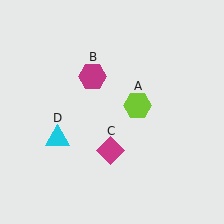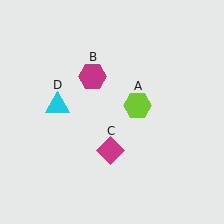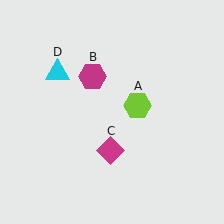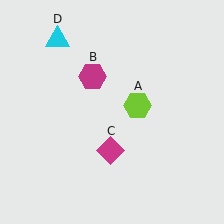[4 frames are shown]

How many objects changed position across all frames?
1 object changed position: cyan triangle (object D).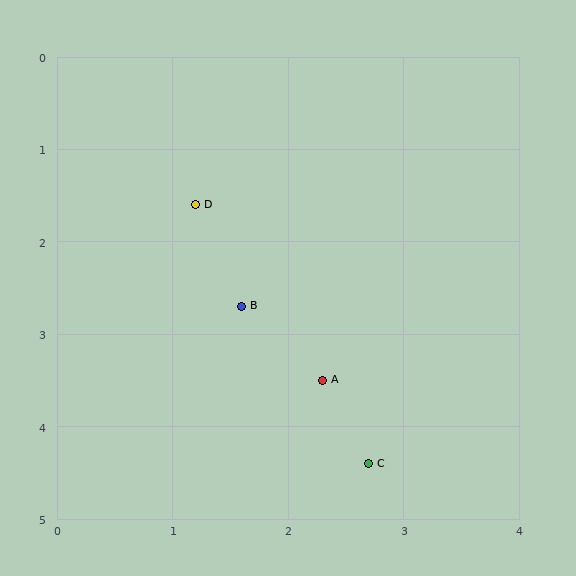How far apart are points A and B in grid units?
Points A and B are about 1.1 grid units apart.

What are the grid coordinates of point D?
Point D is at approximately (1.2, 1.6).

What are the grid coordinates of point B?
Point B is at approximately (1.6, 2.7).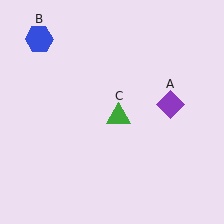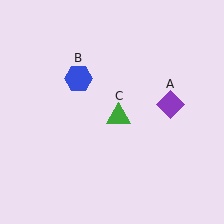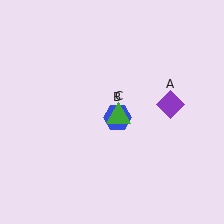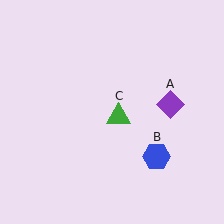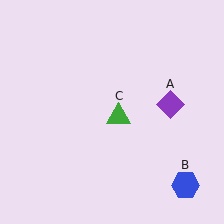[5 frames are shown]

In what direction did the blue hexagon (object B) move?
The blue hexagon (object B) moved down and to the right.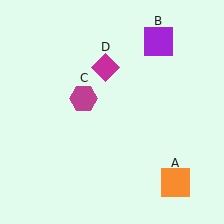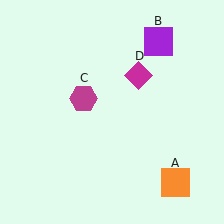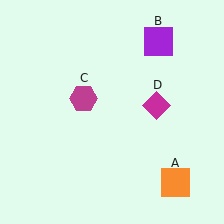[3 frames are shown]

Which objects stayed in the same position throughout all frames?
Orange square (object A) and purple square (object B) and magenta hexagon (object C) remained stationary.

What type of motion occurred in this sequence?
The magenta diamond (object D) rotated clockwise around the center of the scene.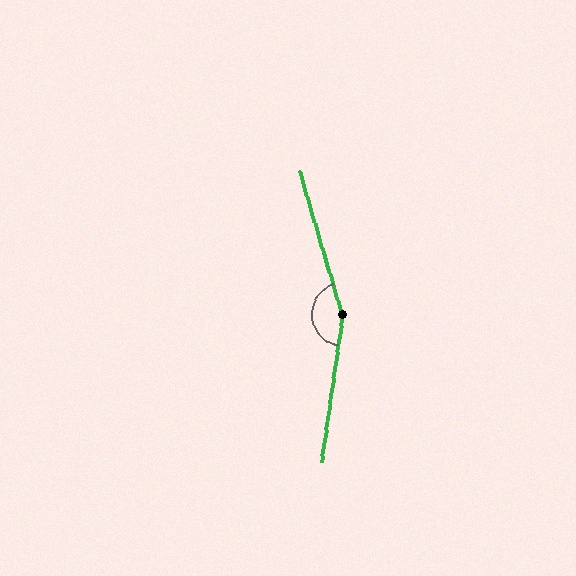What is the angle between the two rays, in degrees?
Approximately 155 degrees.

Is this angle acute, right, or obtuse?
It is obtuse.